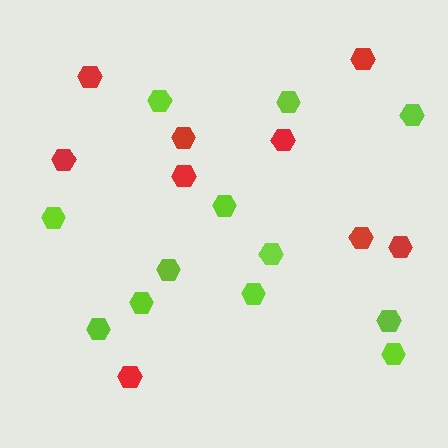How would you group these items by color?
There are 2 groups: one group of red hexagons (9) and one group of lime hexagons (12).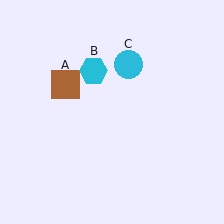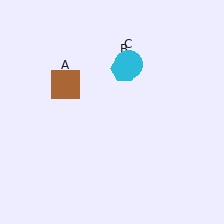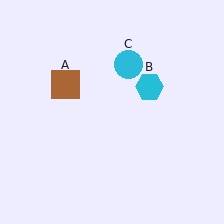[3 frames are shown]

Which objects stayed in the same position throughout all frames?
Brown square (object A) and cyan circle (object C) remained stationary.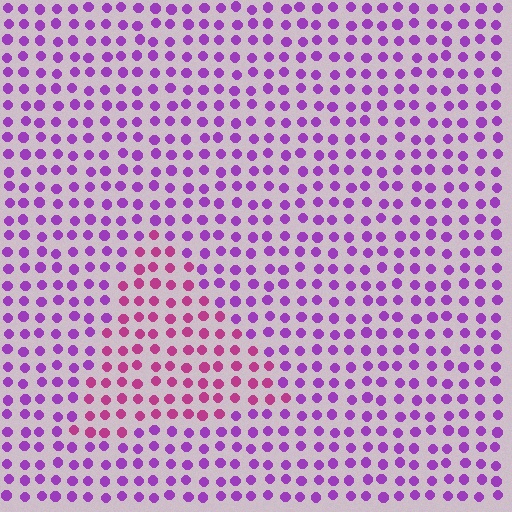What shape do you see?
I see a triangle.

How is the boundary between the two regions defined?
The boundary is defined purely by a slight shift in hue (about 37 degrees). Spacing, size, and orientation are identical on both sides.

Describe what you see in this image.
The image is filled with small purple elements in a uniform arrangement. A triangle-shaped region is visible where the elements are tinted to a slightly different hue, forming a subtle color boundary.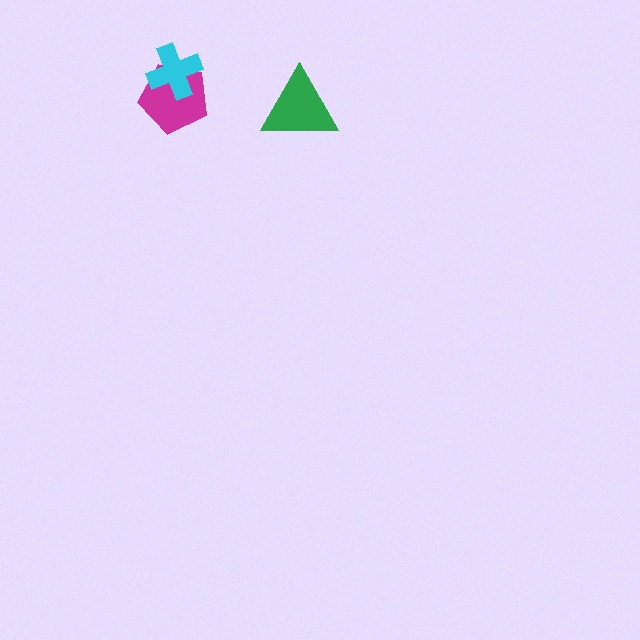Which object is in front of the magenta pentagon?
The cyan cross is in front of the magenta pentagon.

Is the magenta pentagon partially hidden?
Yes, it is partially covered by another shape.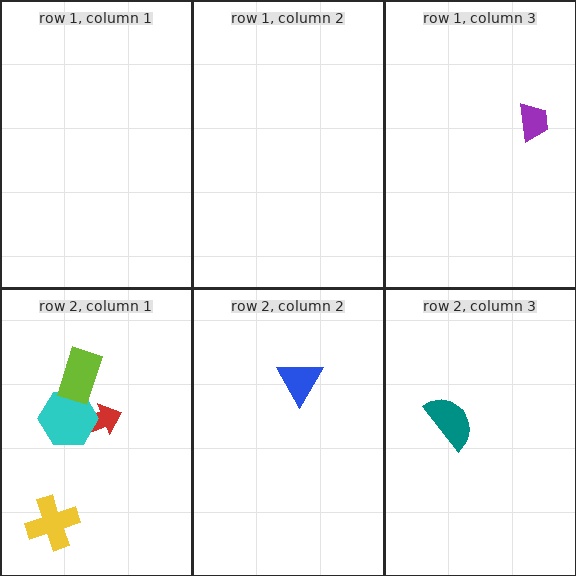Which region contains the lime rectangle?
The row 2, column 1 region.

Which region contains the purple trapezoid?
The row 1, column 3 region.